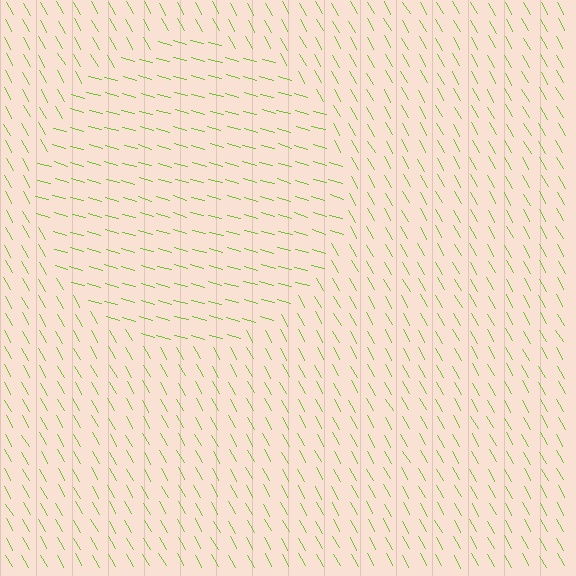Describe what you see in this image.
The image is filled with small lime line segments. A circle region in the image has lines oriented differently from the surrounding lines, creating a visible texture boundary.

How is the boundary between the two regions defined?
The boundary is defined purely by a change in line orientation (approximately 45 degrees difference). All lines are the same color and thickness.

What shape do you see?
I see a circle.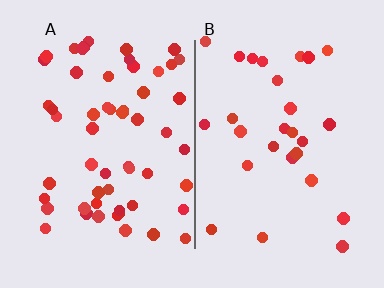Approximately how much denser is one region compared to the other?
Approximately 2.1× — region A over region B.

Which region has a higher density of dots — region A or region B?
A (the left).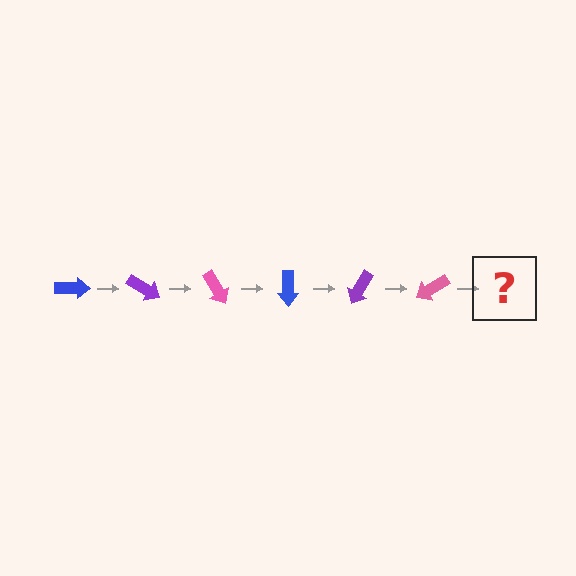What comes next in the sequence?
The next element should be a blue arrow, rotated 180 degrees from the start.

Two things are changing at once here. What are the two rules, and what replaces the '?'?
The two rules are that it rotates 30 degrees each step and the color cycles through blue, purple, and pink. The '?' should be a blue arrow, rotated 180 degrees from the start.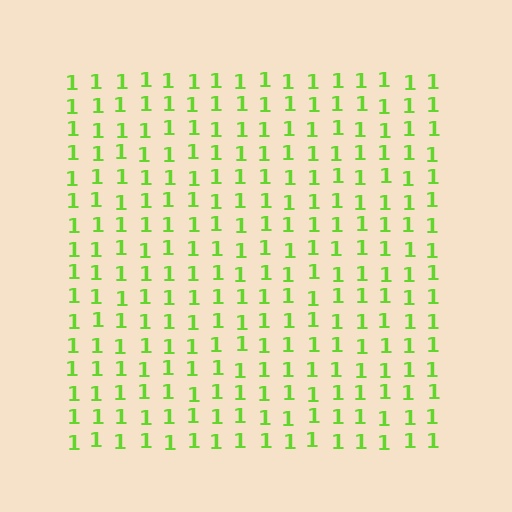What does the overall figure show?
The overall figure shows a square.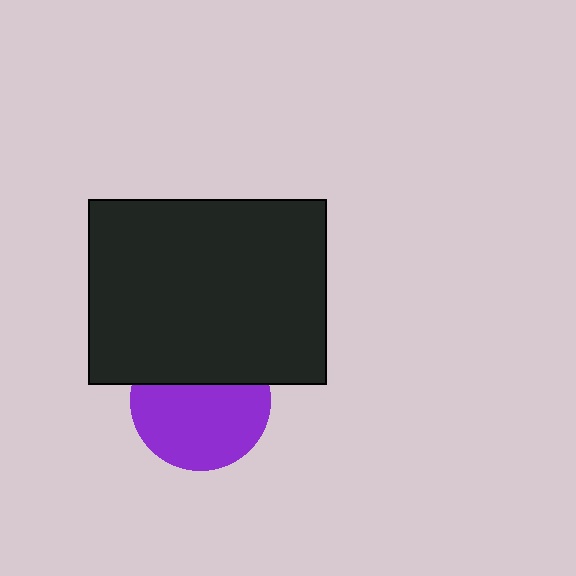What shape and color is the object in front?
The object in front is a black rectangle.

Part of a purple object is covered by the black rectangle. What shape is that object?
It is a circle.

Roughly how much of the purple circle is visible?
About half of it is visible (roughly 63%).